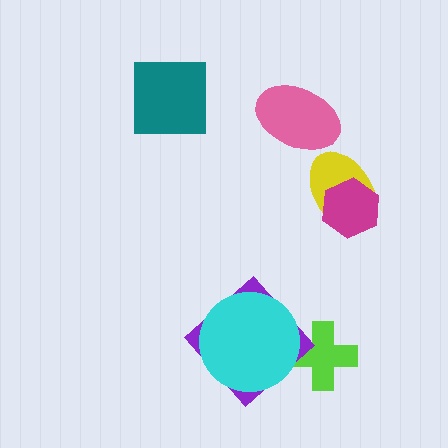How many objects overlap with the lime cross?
1 object overlaps with the lime cross.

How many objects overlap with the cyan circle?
2 objects overlap with the cyan circle.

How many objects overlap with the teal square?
0 objects overlap with the teal square.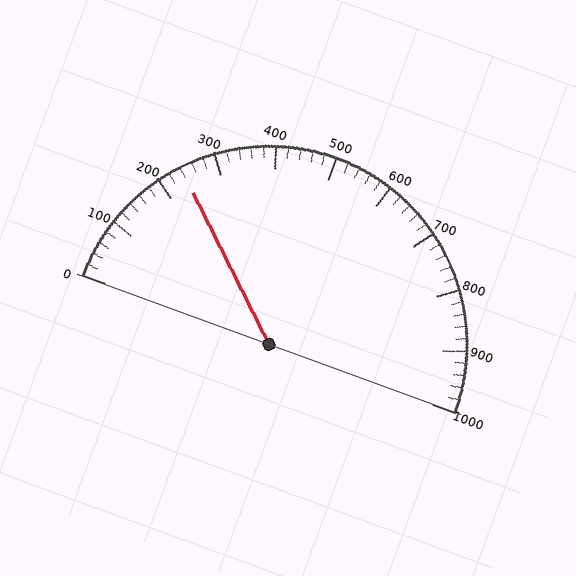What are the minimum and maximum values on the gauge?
The gauge ranges from 0 to 1000.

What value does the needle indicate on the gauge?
The needle indicates approximately 240.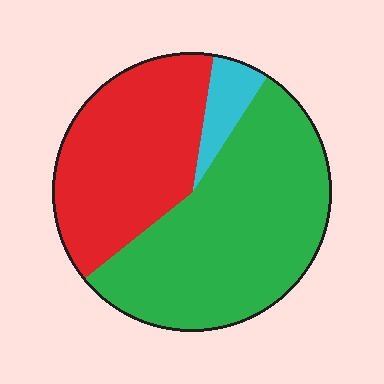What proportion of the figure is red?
Red covers 38% of the figure.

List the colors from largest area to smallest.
From largest to smallest: green, red, cyan.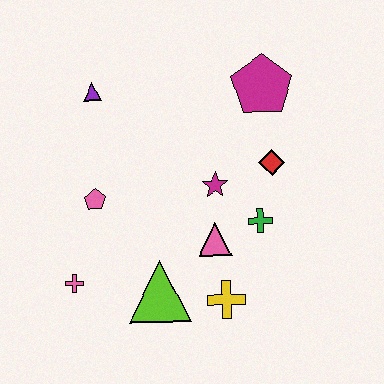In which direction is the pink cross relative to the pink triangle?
The pink cross is to the left of the pink triangle.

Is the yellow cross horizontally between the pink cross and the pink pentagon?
No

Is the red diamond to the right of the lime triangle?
Yes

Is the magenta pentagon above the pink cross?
Yes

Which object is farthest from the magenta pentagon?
The pink cross is farthest from the magenta pentagon.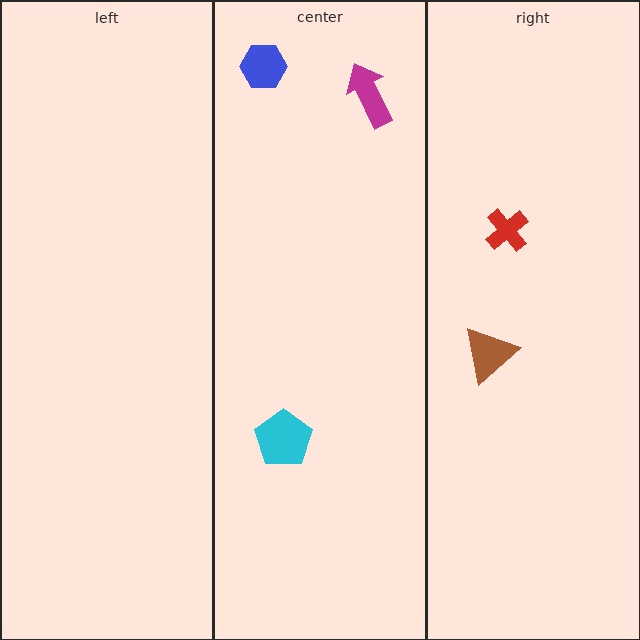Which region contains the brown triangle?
The right region.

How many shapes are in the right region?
2.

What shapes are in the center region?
The magenta arrow, the blue hexagon, the cyan pentagon.